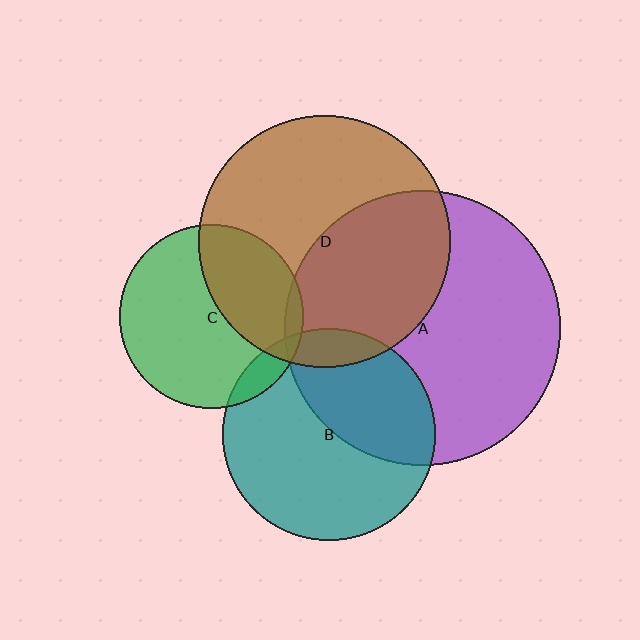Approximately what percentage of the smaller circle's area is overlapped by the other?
Approximately 35%.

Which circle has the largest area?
Circle A (purple).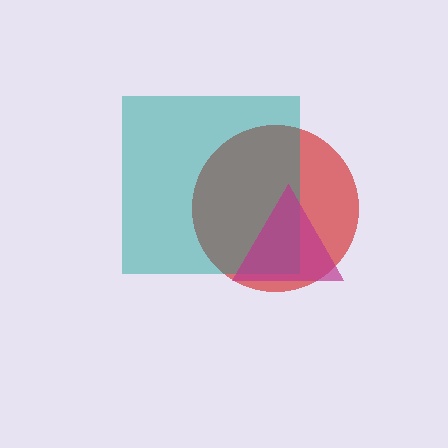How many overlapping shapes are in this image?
There are 3 overlapping shapes in the image.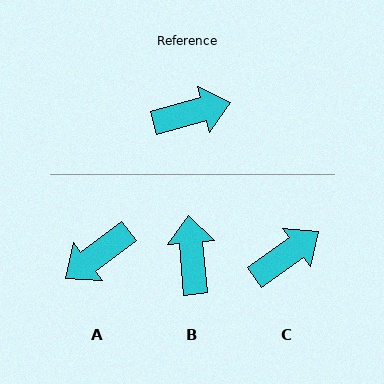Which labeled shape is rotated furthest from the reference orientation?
A, about 158 degrees away.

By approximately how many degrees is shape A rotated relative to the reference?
Approximately 158 degrees clockwise.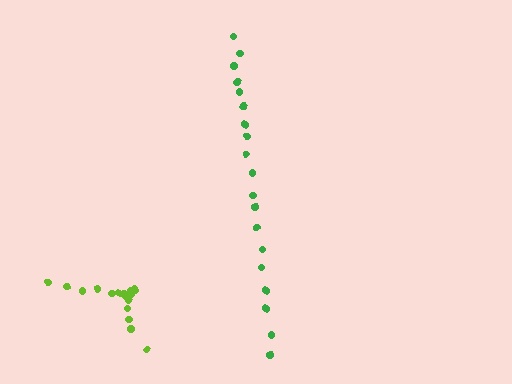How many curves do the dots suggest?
There are 2 distinct paths.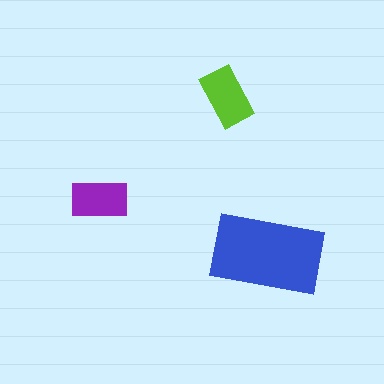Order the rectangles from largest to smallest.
the blue one, the lime one, the purple one.